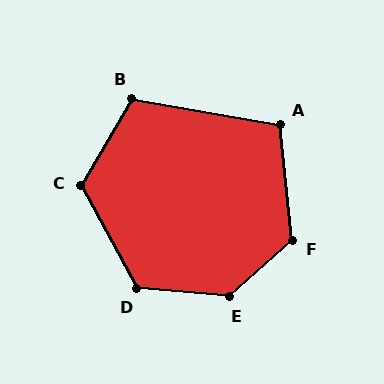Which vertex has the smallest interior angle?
A, at approximately 106 degrees.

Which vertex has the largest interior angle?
E, at approximately 133 degrees.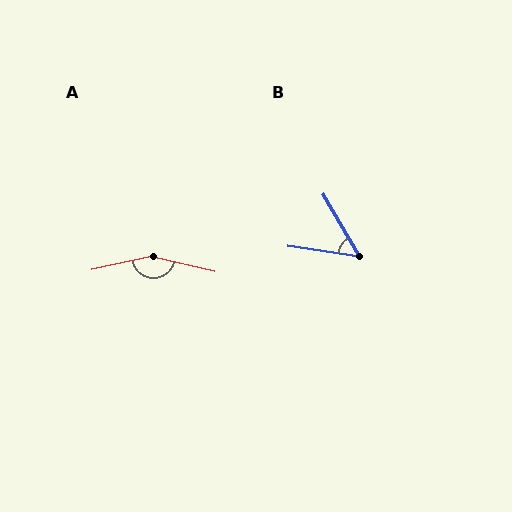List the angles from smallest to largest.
B (51°), A (155°).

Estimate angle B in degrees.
Approximately 51 degrees.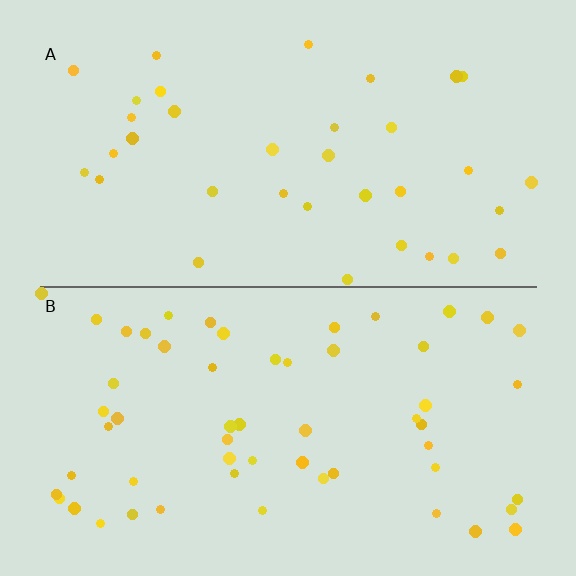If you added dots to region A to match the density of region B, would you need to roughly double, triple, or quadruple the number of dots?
Approximately double.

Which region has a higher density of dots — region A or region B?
B (the bottom).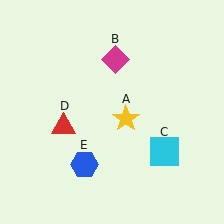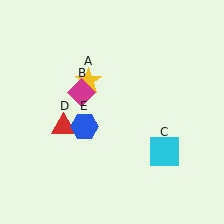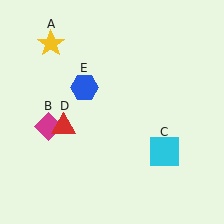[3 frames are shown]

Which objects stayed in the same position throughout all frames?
Cyan square (object C) and red triangle (object D) remained stationary.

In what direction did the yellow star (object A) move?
The yellow star (object A) moved up and to the left.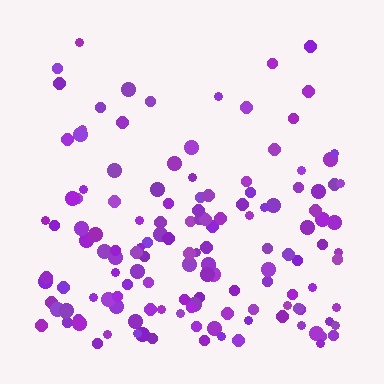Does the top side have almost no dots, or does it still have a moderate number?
Still a moderate number, just noticeably fewer than the bottom.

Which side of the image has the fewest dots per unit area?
The top.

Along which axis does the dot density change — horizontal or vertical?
Vertical.